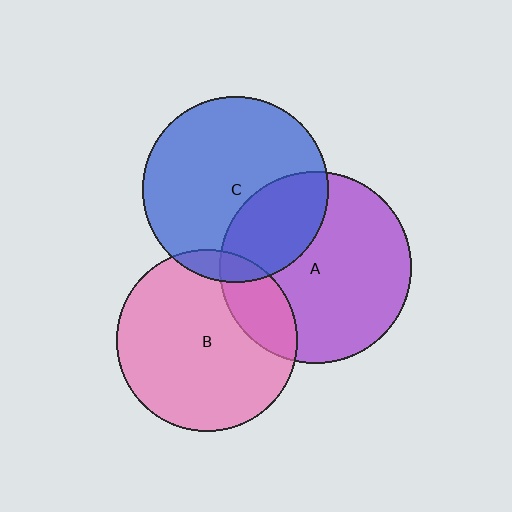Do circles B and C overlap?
Yes.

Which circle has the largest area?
Circle A (purple).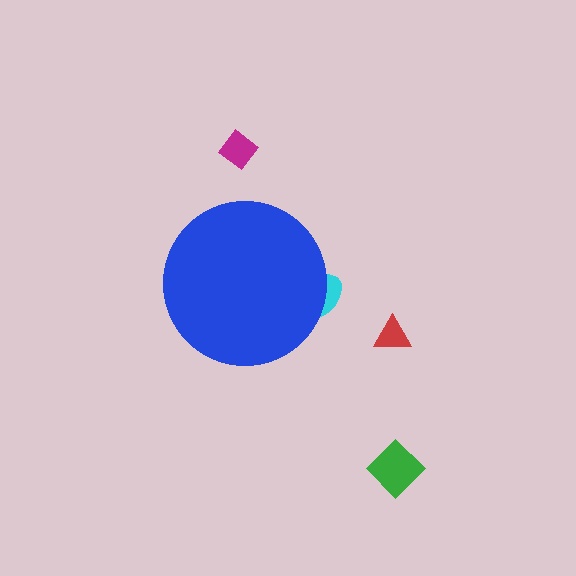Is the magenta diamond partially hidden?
No, the magenta diamond is fully visible.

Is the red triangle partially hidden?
No, the red triangle is fully visible.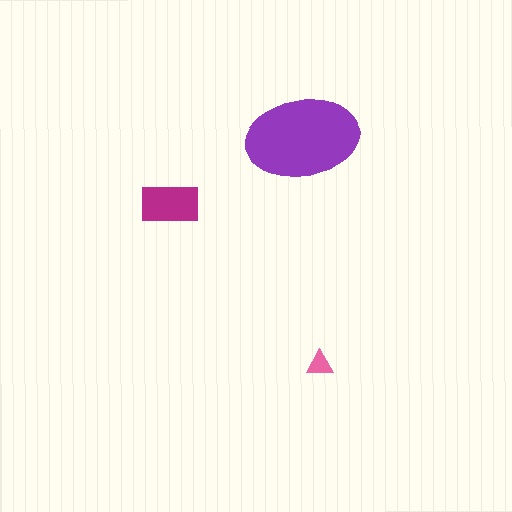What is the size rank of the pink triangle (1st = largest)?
3rd.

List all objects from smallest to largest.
The pink triangle, the magenta rectangle, the purple ellipse.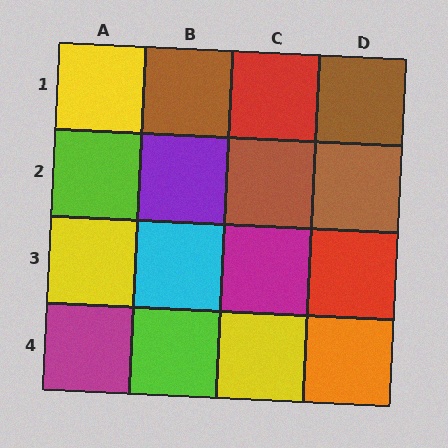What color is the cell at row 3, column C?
Magenta.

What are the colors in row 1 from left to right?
Yellow, brown, red, brown.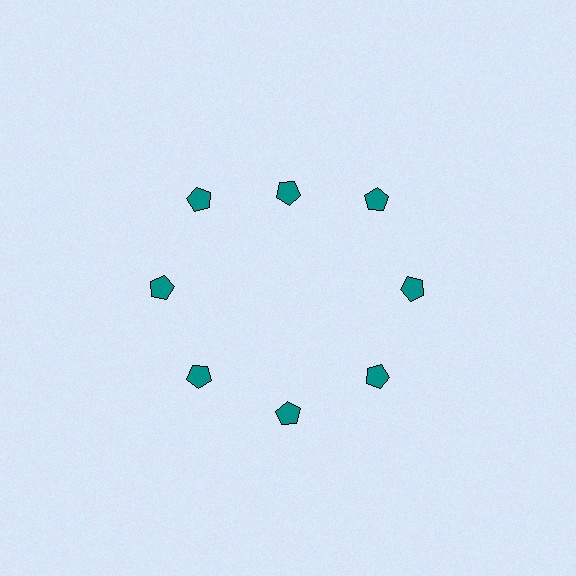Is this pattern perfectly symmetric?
No. The 8 teal pentagons are arranged in a ring, but one element near the 12 o'clock position is pulled inward toward the center, breaking the 8-fold rotational symmetry.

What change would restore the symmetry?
The symmetry would be restored by moving it outward, back onto the ring so that all 8 pentagons sit at equal angles and equal distance from the center.